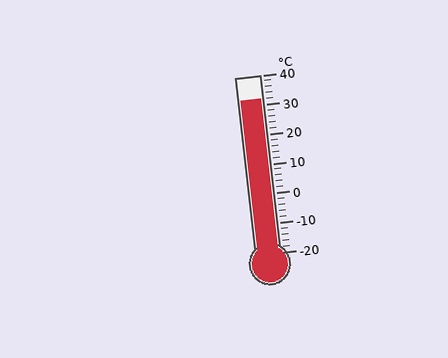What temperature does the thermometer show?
The thermometer shows approximately 32°C.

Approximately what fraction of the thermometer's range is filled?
The thermometer is filled to approximately 85% of its range.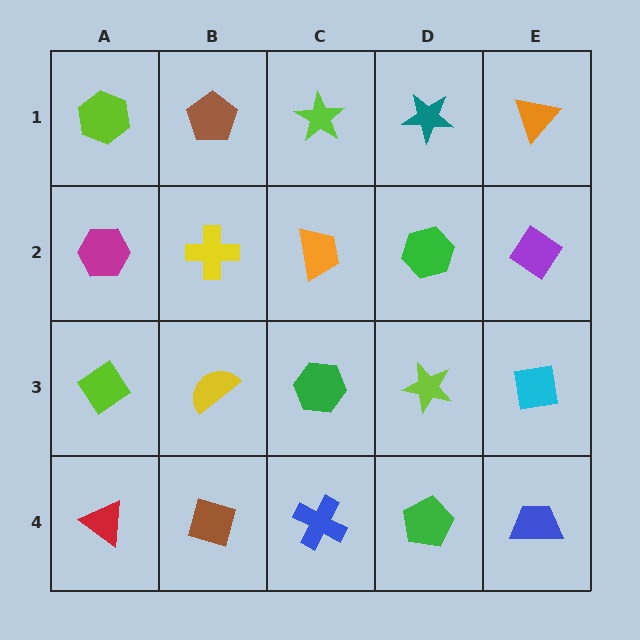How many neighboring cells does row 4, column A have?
2.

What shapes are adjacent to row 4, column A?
A lime diamond (row 3, column A), a brown diamond (row 4, column B).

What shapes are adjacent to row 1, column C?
An orange trapezoid (row 2, column C), a brown pentagon (row 1, column B), a teal star (row 1, column D).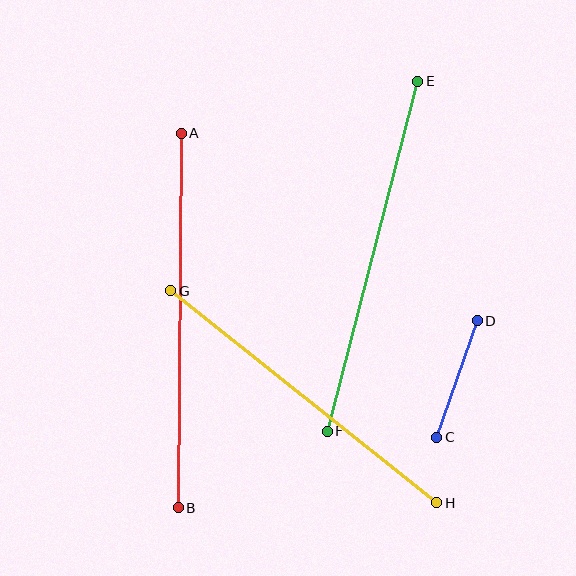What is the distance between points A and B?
The distance is approximately 374 pixels.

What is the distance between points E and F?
The distance is approximately 362 pixels.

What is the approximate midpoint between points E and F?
The midpoint is at approximately (372, 256) pixels.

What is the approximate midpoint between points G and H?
The midpoint is at approximately (304, 397) pixels.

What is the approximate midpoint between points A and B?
The midpoint is at approximately (180, 321) pixels.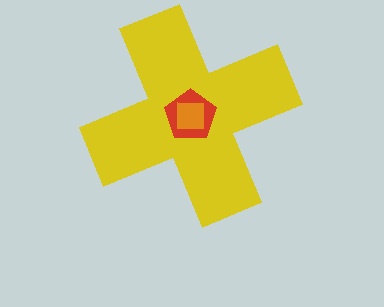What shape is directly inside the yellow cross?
The red pentagon.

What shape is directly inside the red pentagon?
The orange square.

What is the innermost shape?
The orange square.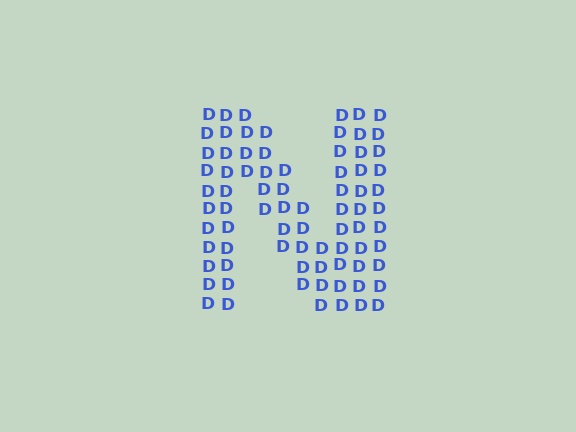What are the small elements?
The small elements are letter D's.